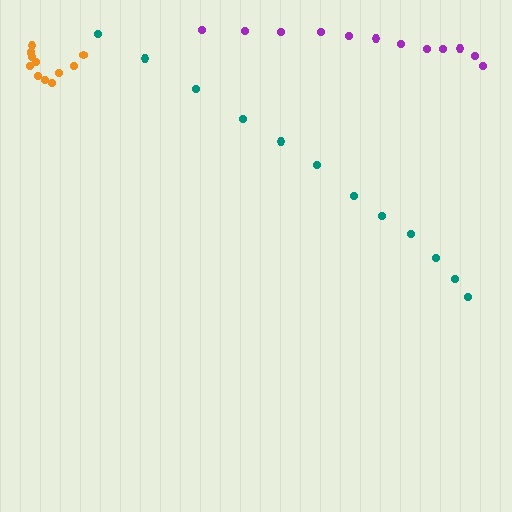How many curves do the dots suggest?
There are 3 distinct paths.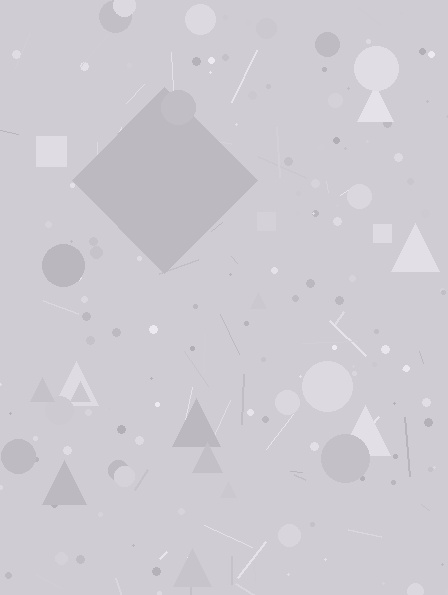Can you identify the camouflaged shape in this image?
The camouflaged shape is a diamond.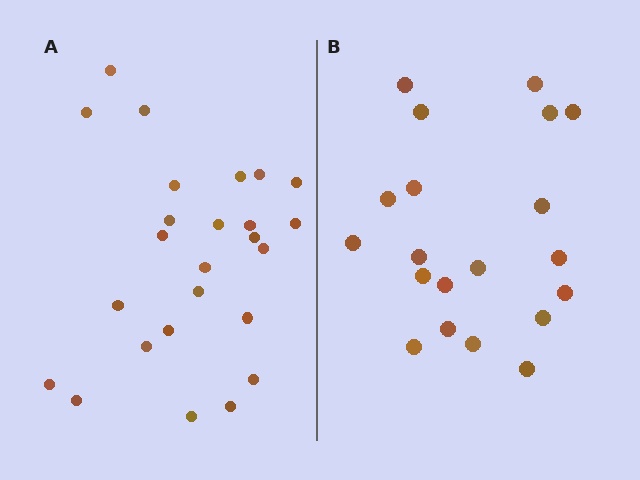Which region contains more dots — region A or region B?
Region A (the left region) has more dots.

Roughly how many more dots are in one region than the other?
Region A has about 5 more dots than region B.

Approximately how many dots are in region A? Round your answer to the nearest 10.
About 20 dots. (The exact count is 25, which rounds to 20.)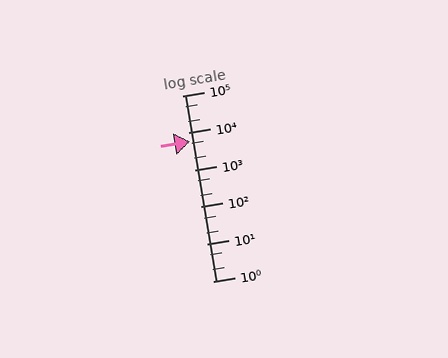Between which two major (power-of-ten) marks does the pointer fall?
The pointer is between 1000 and 10000.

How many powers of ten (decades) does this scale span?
The scale spans 5 decades, from 1 to 100000.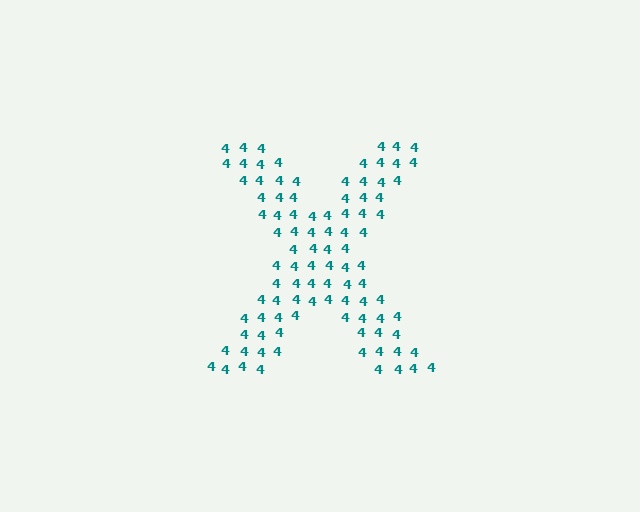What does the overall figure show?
The overall figure shows the letter X.